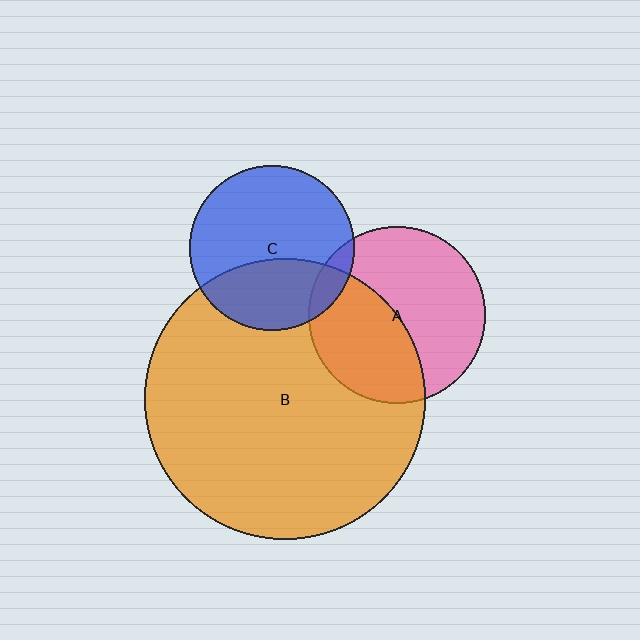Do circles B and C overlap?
Yes.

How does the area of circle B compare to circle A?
Approximately 2.5 times.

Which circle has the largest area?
Circle B (orange).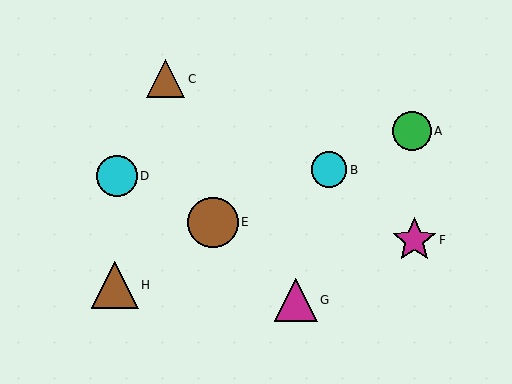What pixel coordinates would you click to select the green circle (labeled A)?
Click at (412, 131) to select the green circle A.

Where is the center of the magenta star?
The center of the magenta star is at (414, 240).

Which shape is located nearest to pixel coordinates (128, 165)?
The cyan circle (labeled D) at (117, 176) is nearest to that location.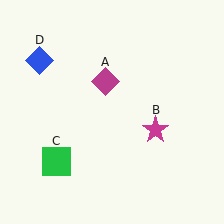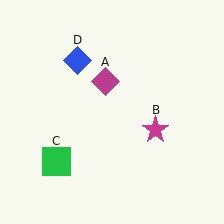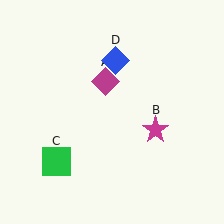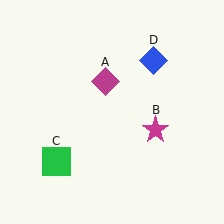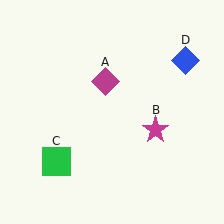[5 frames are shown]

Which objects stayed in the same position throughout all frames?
Magenta diamond (object A) and magenta star (object B) and green square (object C) remained stationary.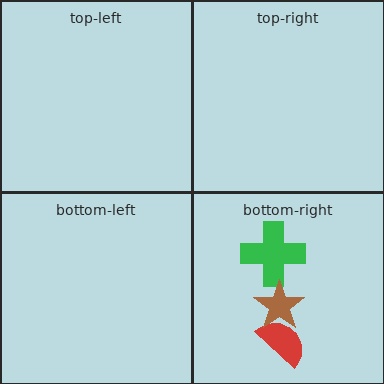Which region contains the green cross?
The bottom-right region.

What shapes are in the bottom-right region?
The green cross, the red semicircle, the brown star.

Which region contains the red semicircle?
The bottom-right region.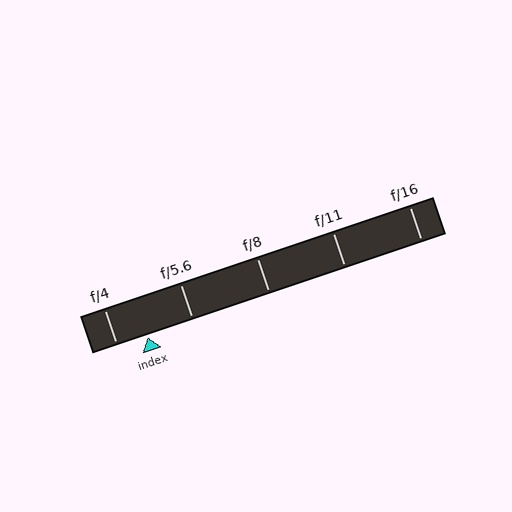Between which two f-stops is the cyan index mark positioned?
The index mark is between f/4 and f/5.6.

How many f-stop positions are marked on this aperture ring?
There are 5 f-stop positions marked.